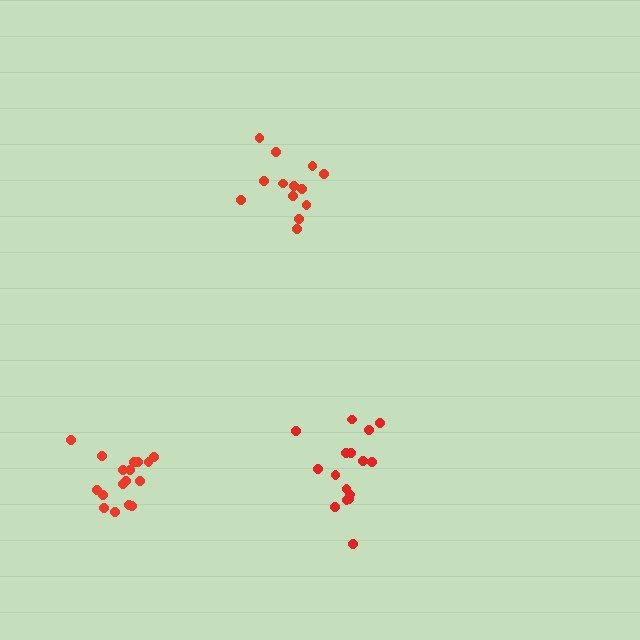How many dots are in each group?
Group 1: 13 dots, Group 2: 17 dots, Group 3: 16 dots (46 total).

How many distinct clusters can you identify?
There are 3 distinct clusters.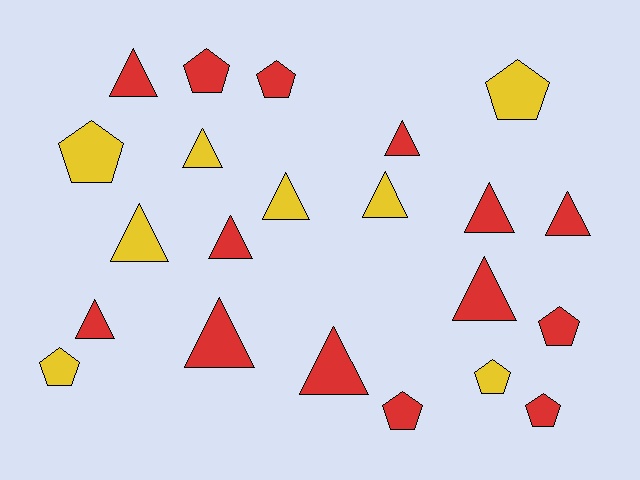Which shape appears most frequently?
Triangle, with 13 objects.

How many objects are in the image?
There are 22 objects.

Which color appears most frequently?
Red, with 14 objects.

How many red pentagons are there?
There are 5 red pentagons.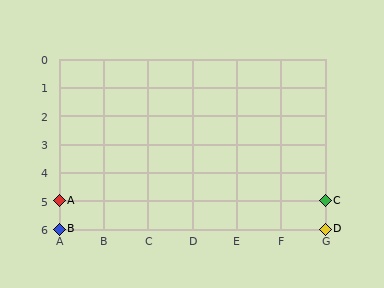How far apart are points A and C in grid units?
Points A and C are 6 columns apart.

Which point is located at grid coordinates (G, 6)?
Point D is at (G, 6).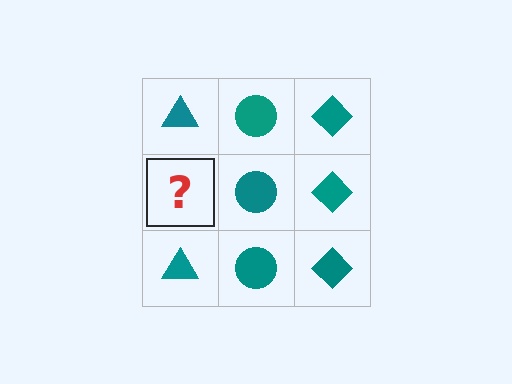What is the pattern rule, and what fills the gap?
The rule is that each column has a consistent shape. The gap should be filled with a teal triangle.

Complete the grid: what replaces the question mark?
The question mark should be replaced with a teal triangle.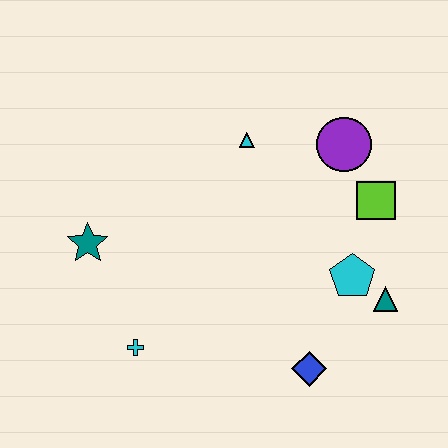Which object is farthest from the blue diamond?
The teal star is farthest from the blue diamond.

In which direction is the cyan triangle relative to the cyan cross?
The cyan triangle is above the cyan cross.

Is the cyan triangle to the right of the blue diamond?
No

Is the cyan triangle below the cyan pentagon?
No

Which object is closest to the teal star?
The cyan cross is closest to the teal star.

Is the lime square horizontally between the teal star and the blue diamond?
No